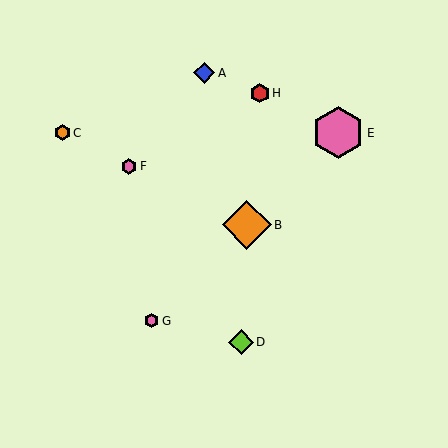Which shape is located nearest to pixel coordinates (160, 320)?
The pink hexagon (labeled G) at (152, 321) is nearest to that location.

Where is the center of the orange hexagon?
The center of the orange hexagon is at (62, 133).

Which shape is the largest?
The pink hexagon (labeled E) is the largest.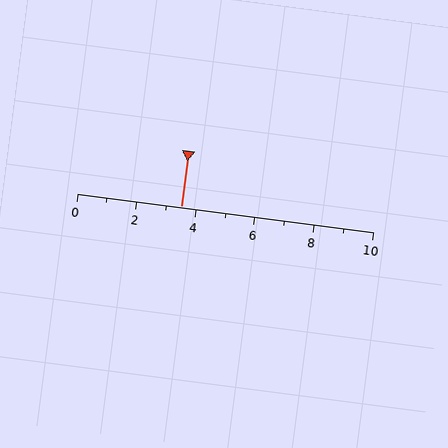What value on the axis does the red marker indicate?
The marker indicates approximately 3.5.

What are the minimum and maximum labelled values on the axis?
The axis runs from 0 to 10.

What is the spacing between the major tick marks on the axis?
The major ticks are spaced 2 apart.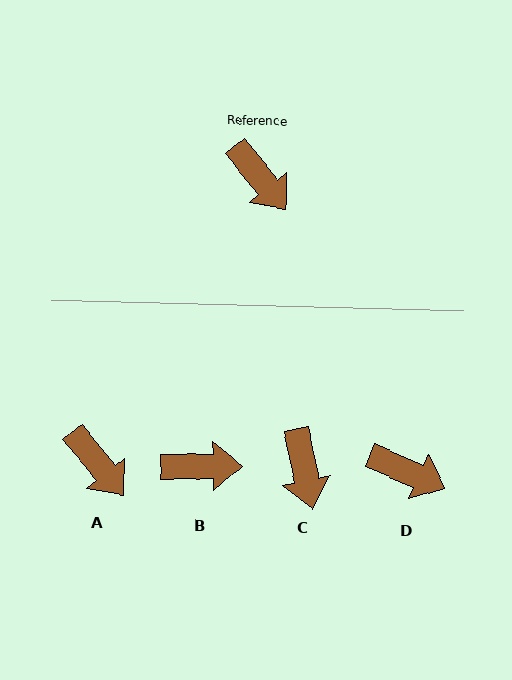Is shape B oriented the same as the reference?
No, it is off by about 52 degrees.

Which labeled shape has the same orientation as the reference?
A.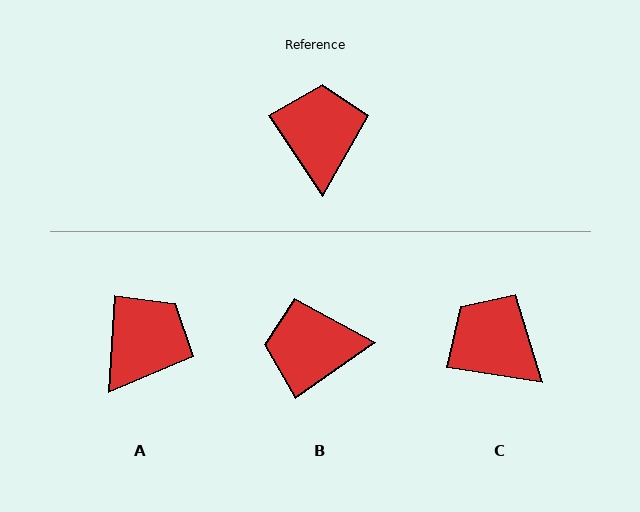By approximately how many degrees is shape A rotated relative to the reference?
Approximately 37 degrees clockwise.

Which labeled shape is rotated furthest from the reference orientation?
B, about 91 degrees away.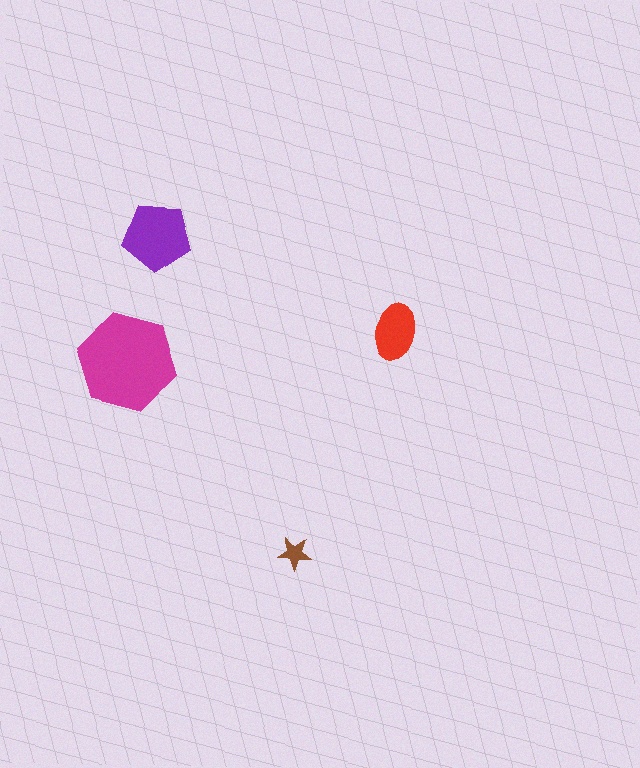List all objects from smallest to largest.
The brown star, the red ellipse, the purple pentagon, the magenta hexagon.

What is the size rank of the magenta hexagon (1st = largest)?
1st.